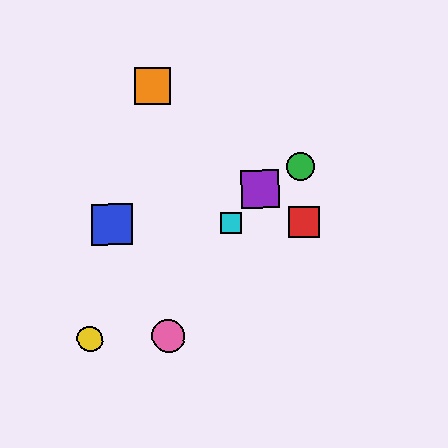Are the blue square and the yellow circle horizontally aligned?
No, the blue square is at y≈224 and the yellow circle is at y≈339.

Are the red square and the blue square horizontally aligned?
Yes, both are at y≈222.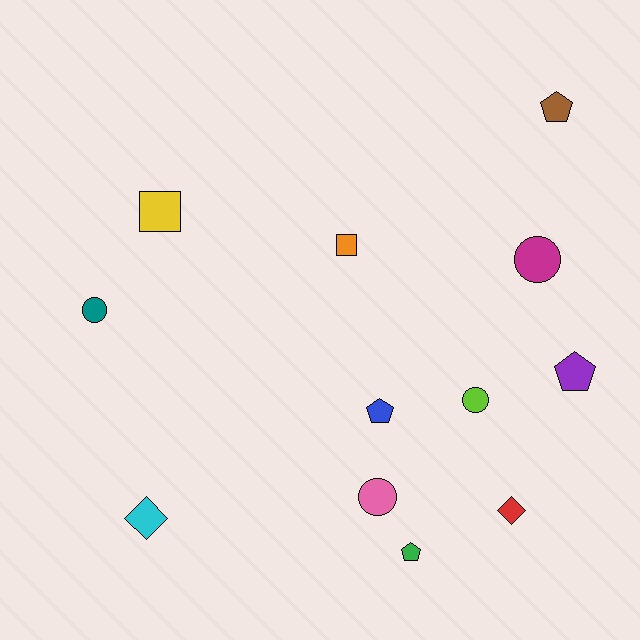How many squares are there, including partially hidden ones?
There are 2 squares.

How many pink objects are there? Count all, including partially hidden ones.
There is 1 pink object.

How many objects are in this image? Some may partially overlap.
There are 12 objects.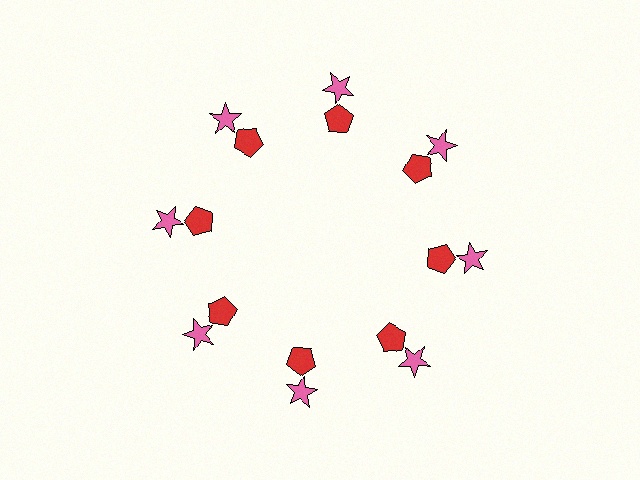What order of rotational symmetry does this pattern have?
This pattern has 8-fold rotational symmetry.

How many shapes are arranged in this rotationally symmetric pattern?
There are 16 shapes, arranged in 8 groups of 2.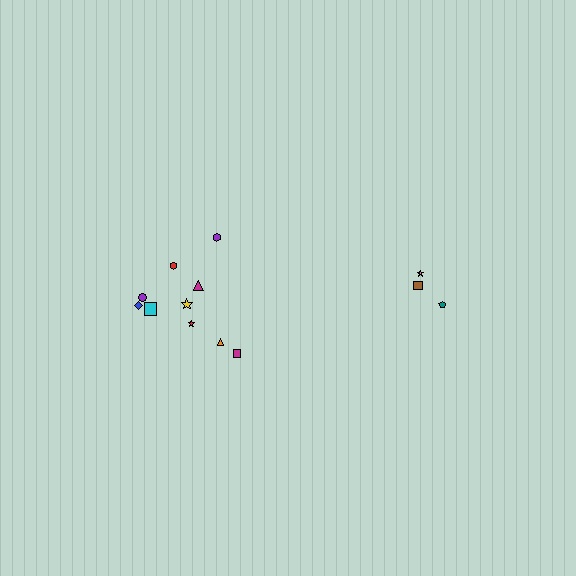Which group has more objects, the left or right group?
The left group.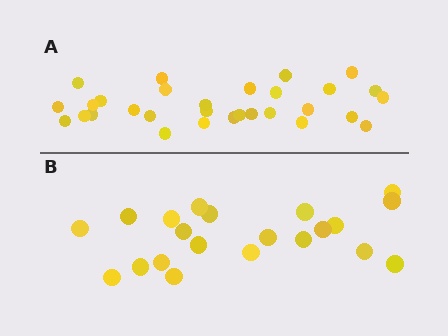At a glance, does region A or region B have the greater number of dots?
Region A (the top region) has more dots.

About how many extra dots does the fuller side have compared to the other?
Region A has roughly 8 or so more dots than region B.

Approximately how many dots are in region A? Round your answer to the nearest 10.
About 30 dots.